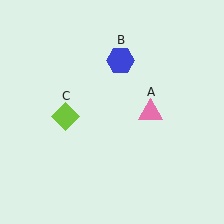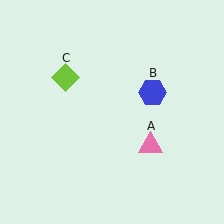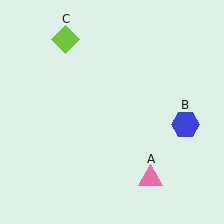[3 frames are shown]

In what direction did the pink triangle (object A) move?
The pink triangle (object A) moved down.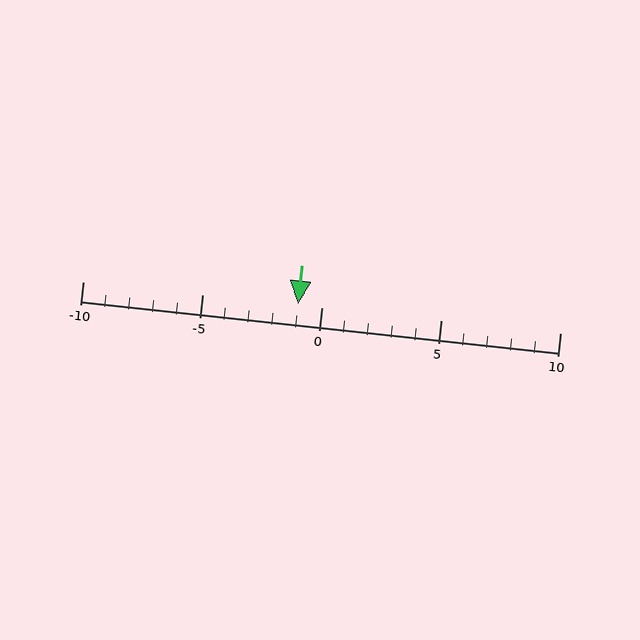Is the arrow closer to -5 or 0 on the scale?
The arrow is closer to 0.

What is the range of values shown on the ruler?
The ruler shows values from -10 to 10.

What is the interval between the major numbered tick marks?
The major tick marks are spaced 5 units apart.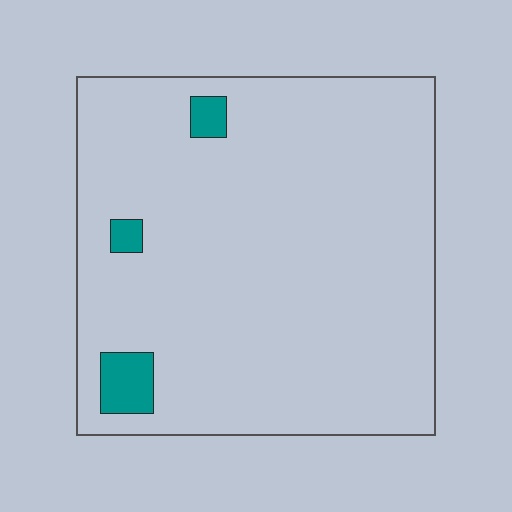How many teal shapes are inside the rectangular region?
3.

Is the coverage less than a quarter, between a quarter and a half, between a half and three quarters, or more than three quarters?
Less than a quarter.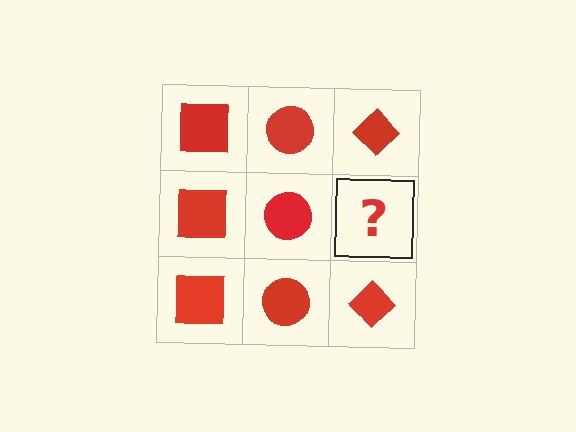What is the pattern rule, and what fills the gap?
The rule is that each column has a consistent shape. The gap should be filled with a red diamond.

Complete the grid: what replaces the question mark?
The question mark should be replaced with a red diamond.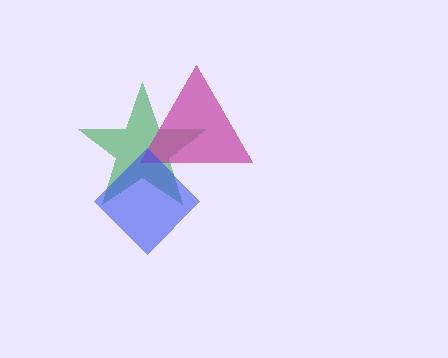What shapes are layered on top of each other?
The layered shapes are: a green star, a magenta triangle, a blue diamond.